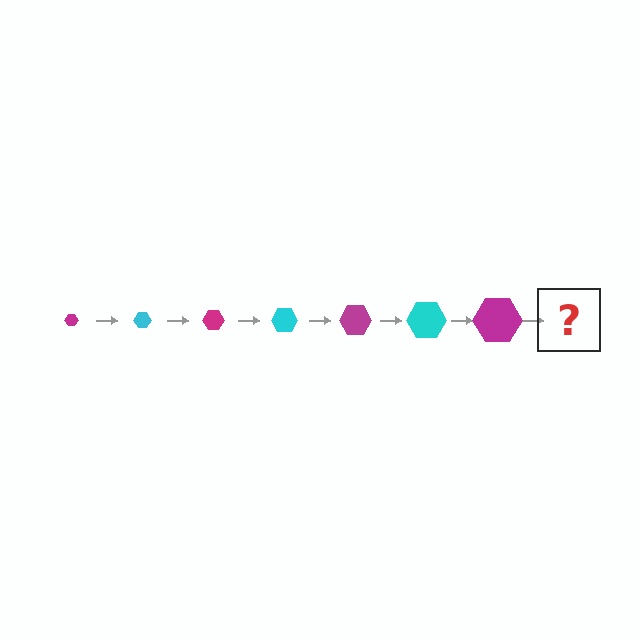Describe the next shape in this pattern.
It should be a cyan hexagon, larger than the previous one.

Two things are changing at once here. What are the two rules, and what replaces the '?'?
The two rules are that the hexagon grows larger each step and the color cycles through magenta and cyan. The '?' should be a cyan hexagon, larger than the previous one.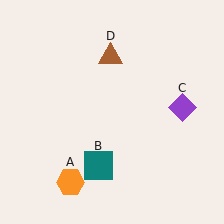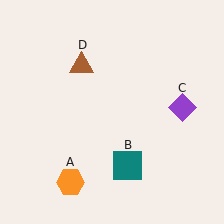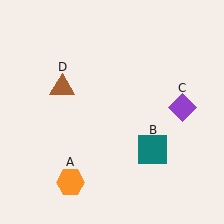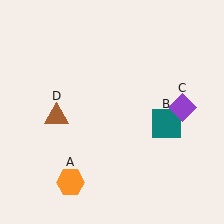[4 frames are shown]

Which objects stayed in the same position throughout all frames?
Orange hexagon (object A) and purple diamond (object C) remained stationary.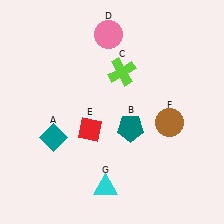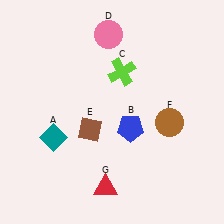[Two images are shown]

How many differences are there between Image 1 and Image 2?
There are 3 differences between the two images.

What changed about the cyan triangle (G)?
In Image 1, G is cyan. In Image 2, it changed to red.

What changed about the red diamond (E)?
In Image 1, E is red. In Image 2, it changed to brown.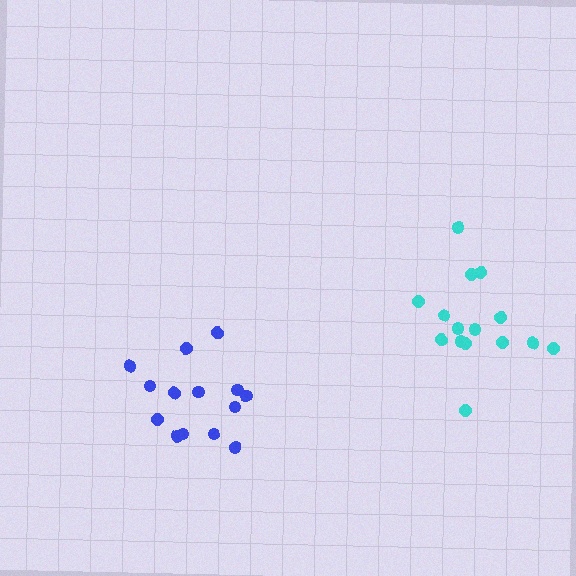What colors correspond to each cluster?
The clusters are colored: blue, cyan.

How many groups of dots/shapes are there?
There are 2 groups.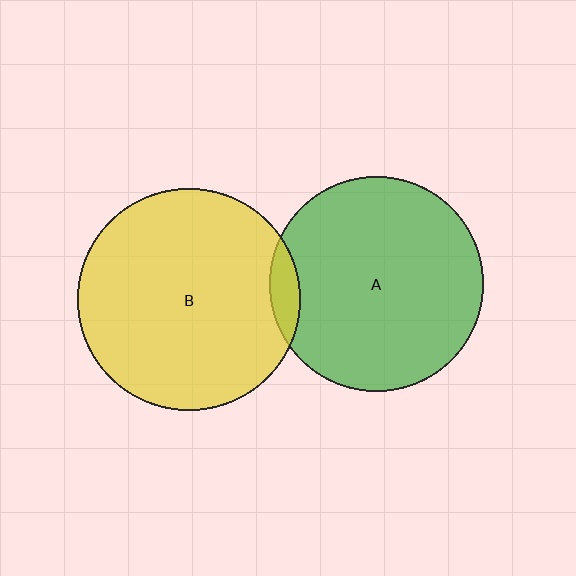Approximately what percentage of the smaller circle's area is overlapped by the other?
Approximately 5%.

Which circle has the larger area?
Circle B (yellow).